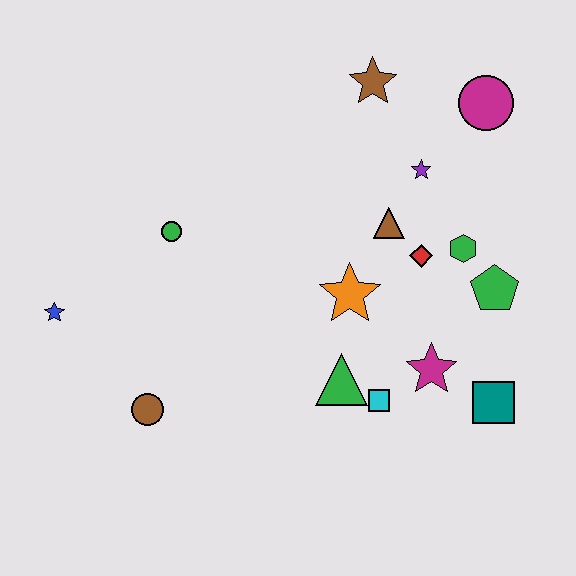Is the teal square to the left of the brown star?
No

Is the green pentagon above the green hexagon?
No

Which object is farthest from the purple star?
The blue star is farthest from the purple star.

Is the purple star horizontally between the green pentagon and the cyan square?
Yes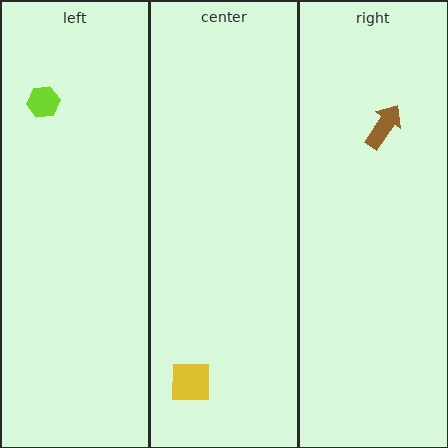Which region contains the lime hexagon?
The left region.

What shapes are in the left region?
The lime hexagon.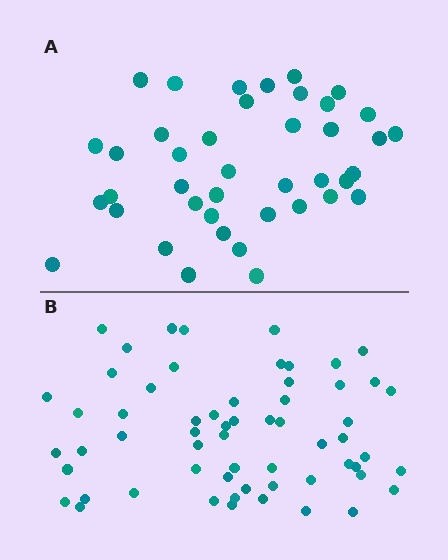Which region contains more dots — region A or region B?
Region B (the bottom region) has more dots.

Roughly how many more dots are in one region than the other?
Region B has approximately 20 more dots than region A.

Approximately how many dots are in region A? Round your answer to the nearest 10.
About 40 dots. (The exact count is 41, which rounds to 40.)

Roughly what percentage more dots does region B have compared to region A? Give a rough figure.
About 45% more.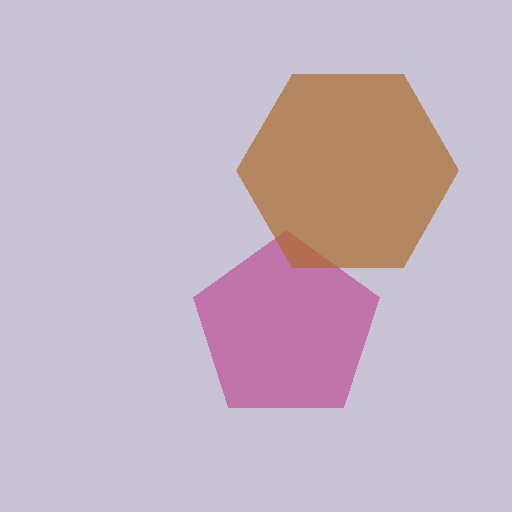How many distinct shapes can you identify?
There are 2 distinct shapes: a magenta pentagon, a brown hexagon.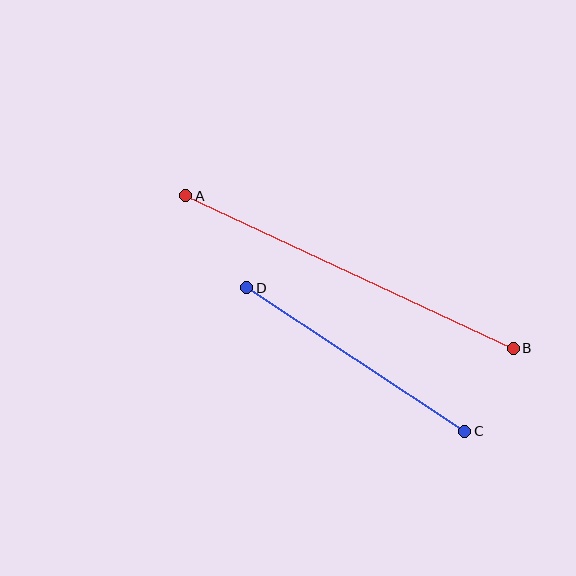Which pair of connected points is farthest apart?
Points A and B are farthest apart.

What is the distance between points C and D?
The distance is approximately 261 pixels.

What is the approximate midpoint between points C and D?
The midpoint is at approximately (356, 359) pixels.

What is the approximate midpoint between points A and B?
The midpoint is at approximately (349, 272) pixels.